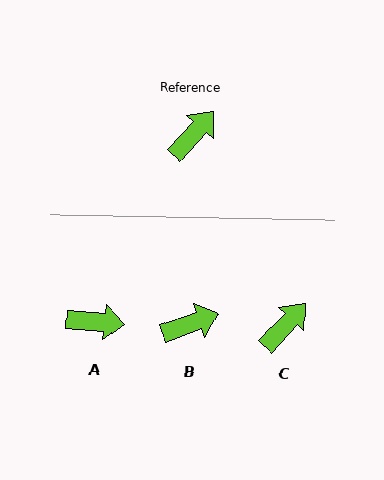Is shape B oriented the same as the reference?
No, it is off by about 28 degrees.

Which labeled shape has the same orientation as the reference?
C.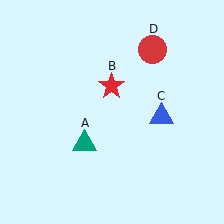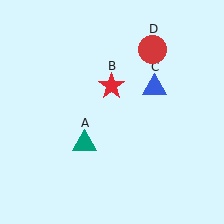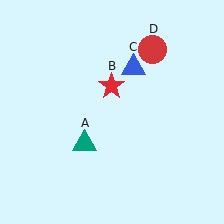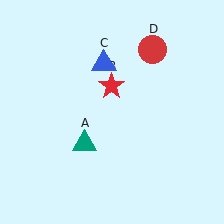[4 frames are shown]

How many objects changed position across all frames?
1 object changed position: blue triangle (object C).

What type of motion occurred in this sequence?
The blue triangle (object C) rotated counterclockwise around the center of the scene.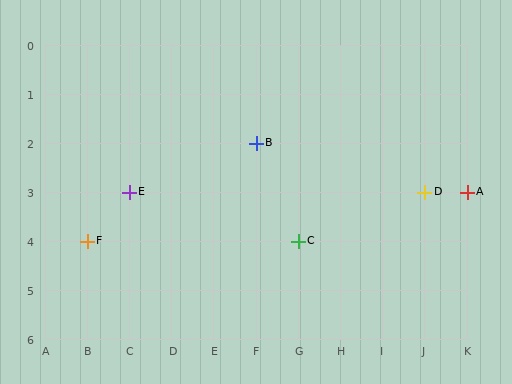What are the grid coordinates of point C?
Point C is at grid coordinates (G, 4).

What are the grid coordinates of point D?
Point D is at grid coordinates (J, 3).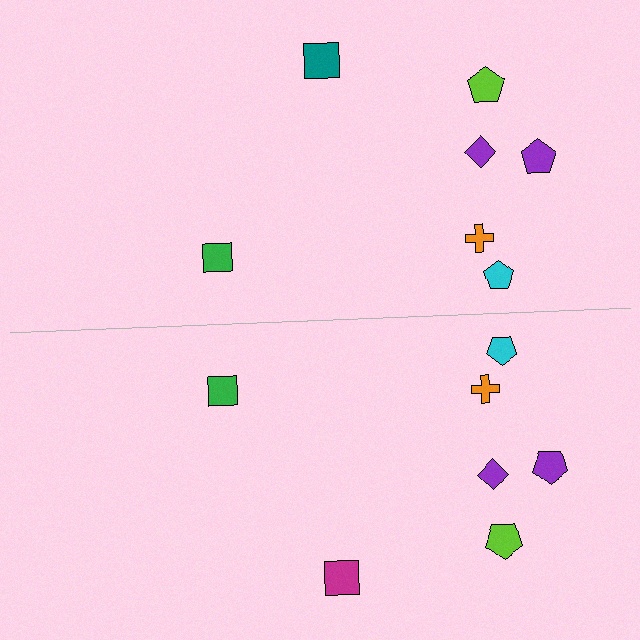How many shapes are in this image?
There are 14 shapes in this image.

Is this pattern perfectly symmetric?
No, the pattern is not perfectly symmetric. The magenta square on the bottom side breaks the symmetry — its mirror counterpart is teal.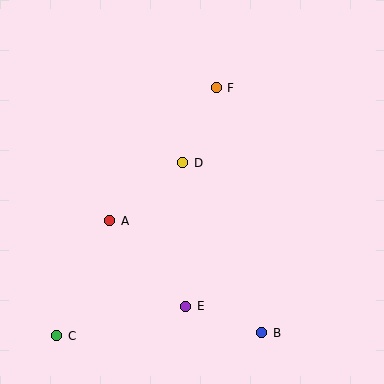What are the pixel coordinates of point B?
Point B is at (262, 333).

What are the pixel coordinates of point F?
Point F is at (216, 88).